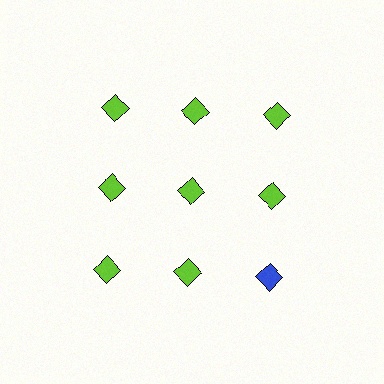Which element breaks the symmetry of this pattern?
The blue diamond in the third row, center column breaks the symmetry. All other shapes are lime diamonds.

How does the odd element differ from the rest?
It has a different color: blue instead of lime.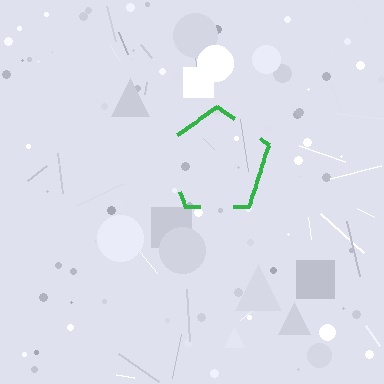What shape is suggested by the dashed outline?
The dashed outline suggests a pentagon.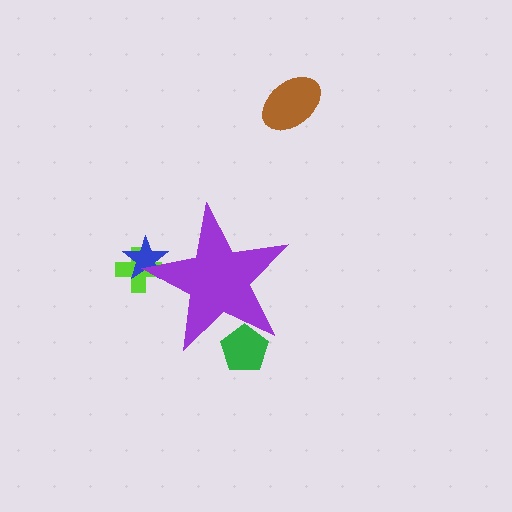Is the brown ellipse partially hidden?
No, the brown ellipse is fully visible.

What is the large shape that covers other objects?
A purple star.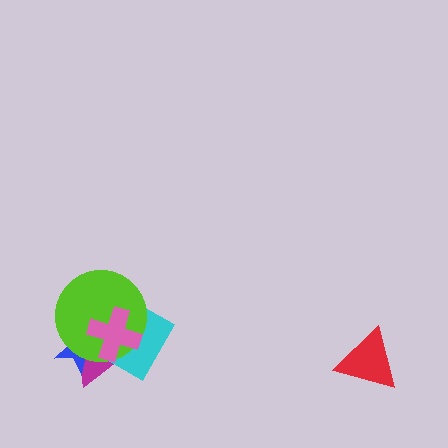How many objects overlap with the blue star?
4 objects overlap with the blue star.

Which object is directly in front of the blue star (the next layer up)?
The cyan diamond is directly in front of the blue star.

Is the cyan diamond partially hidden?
Yes, it is partially covered by another shape.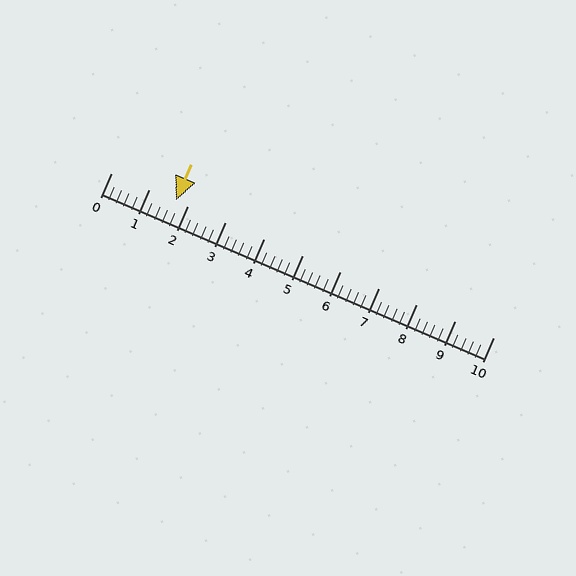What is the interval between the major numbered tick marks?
The major tick marks are spaced 1 units apart.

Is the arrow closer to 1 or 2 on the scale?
The arrow is closer to 2.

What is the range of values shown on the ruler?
The ruler shows values from 0 to 10.